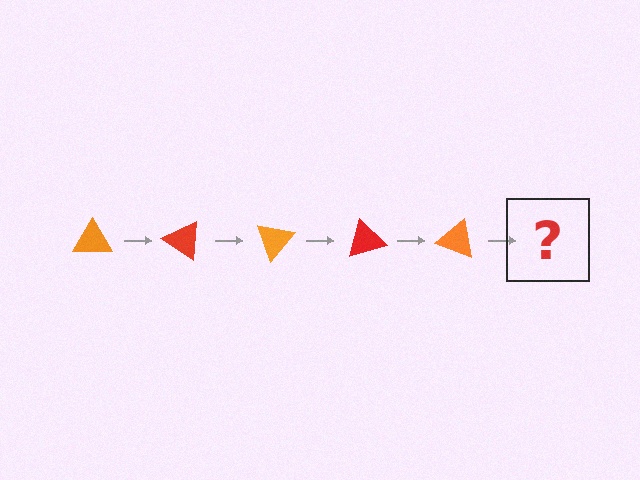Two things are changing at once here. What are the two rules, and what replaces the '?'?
The two rules are that it rotates 35 degrees each step and the color cycles through orange and red. The '?' should be a red triangle, rotated 175 degrees from the start.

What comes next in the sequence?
The next element should be a red triangle, rotated 175 degrees from the start.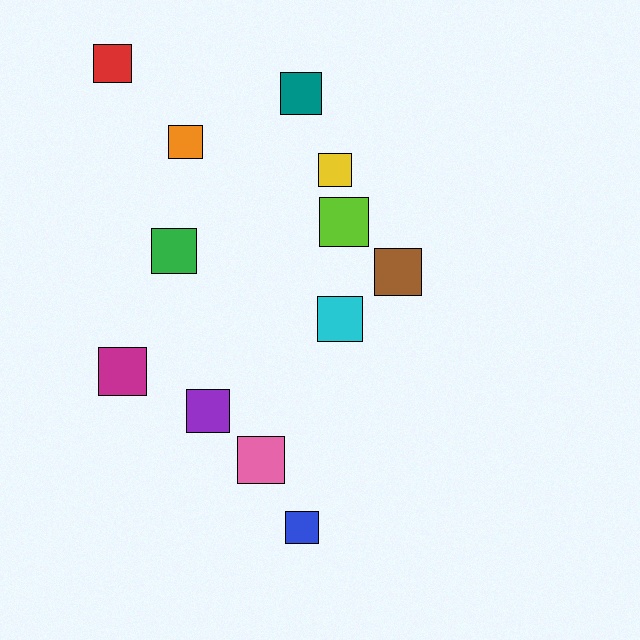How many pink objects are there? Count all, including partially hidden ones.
There is 1 pink object.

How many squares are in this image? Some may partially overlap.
There are 12 squares.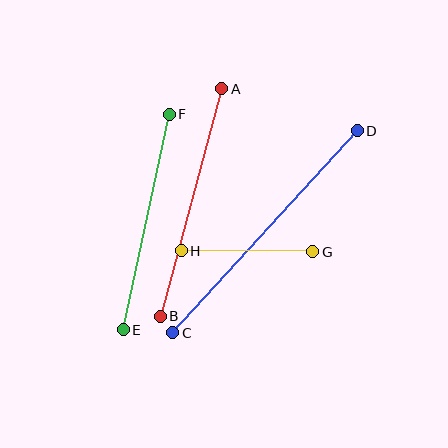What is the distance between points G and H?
The distance is approximately 132 pixels.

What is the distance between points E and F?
The distance is approximately 220 pixels.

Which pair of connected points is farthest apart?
Points C and D are farthest apart.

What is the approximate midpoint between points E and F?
The midpoint is at approximately (146, 222) pixels.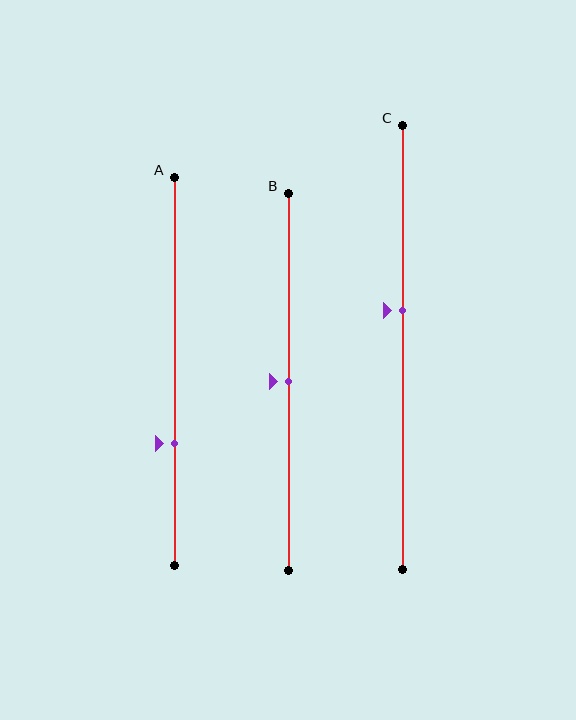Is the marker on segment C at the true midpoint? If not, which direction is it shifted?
No, the marker on segment C is shifted upward by about 8% of the segment length.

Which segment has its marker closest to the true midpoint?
Segment B has its marker closest to the true midpoint.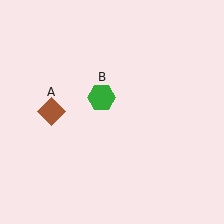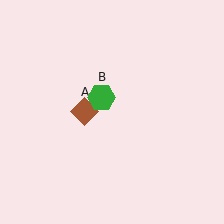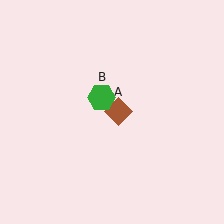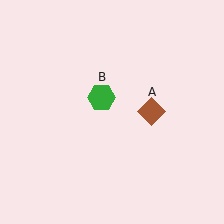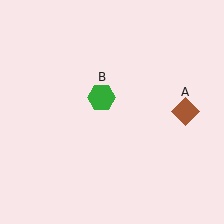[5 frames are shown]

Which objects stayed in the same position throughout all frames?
Green hexagon (object B) remained stationary.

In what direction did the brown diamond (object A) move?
The brown diamond (object A) moved right.